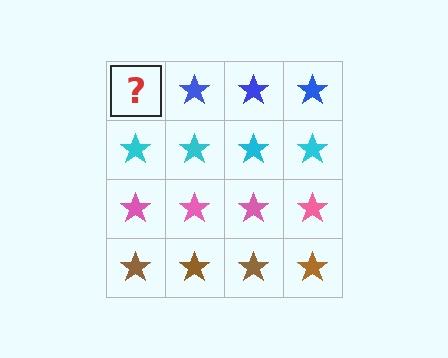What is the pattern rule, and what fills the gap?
The rule is that each row has a consistent color. The gap should be filled with a blue star.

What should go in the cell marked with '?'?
The missing cell should contain a blue star.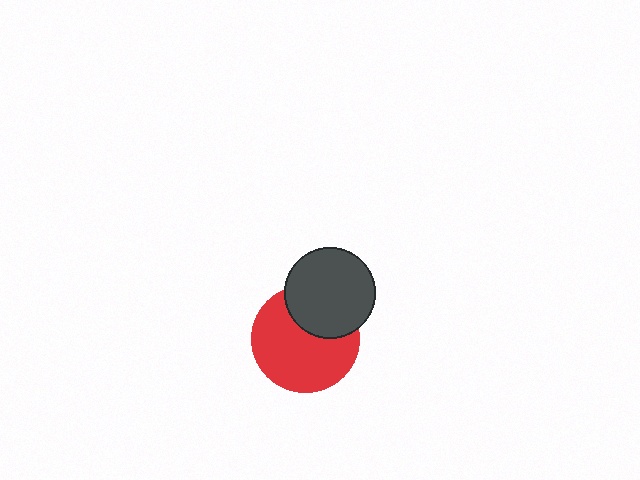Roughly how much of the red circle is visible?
Most of it is visible (roughly 69%).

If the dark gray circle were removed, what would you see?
You would see the complete red circle.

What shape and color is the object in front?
The object in front is a dark gray circle.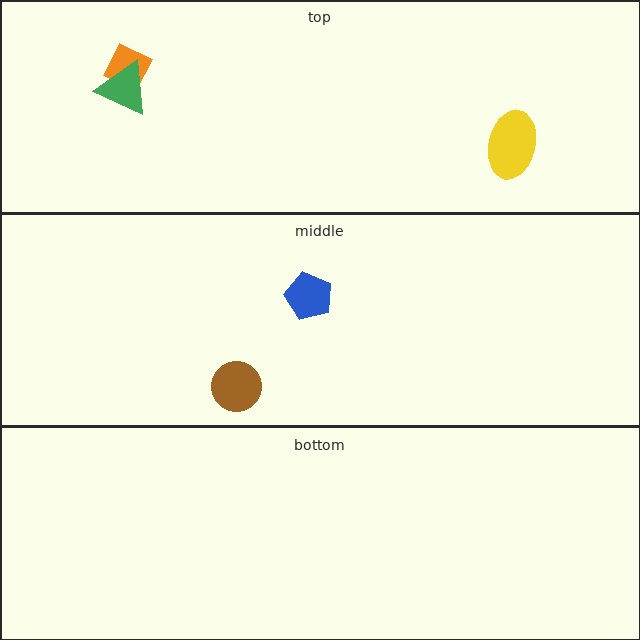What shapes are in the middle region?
The blue pentagon, the brown circle.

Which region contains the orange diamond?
The top region.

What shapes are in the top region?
The yellow ellipse, the orange diamond, the green triangle.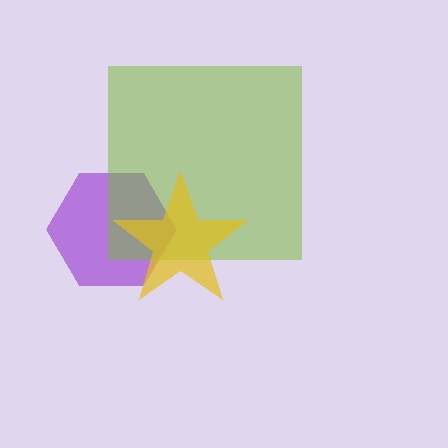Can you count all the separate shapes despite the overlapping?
Yes, there are 3 separate shapes.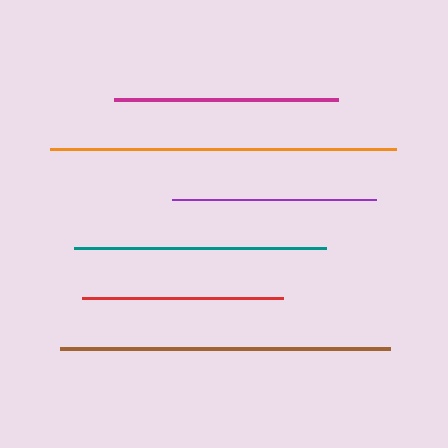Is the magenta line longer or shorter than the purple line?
The magenta line is longer than the purple line.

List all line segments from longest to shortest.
From longest to shortest: orange, brown, teal, magenta, purple, red.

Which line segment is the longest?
The orange line is the longest at approximately 346 pixels.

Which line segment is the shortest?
The red line is the shortest at approximately 201 pixels.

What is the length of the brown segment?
The brown segment is approximately 330 pixels long.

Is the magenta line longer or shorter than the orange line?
The orange line is longer than the magenta line.